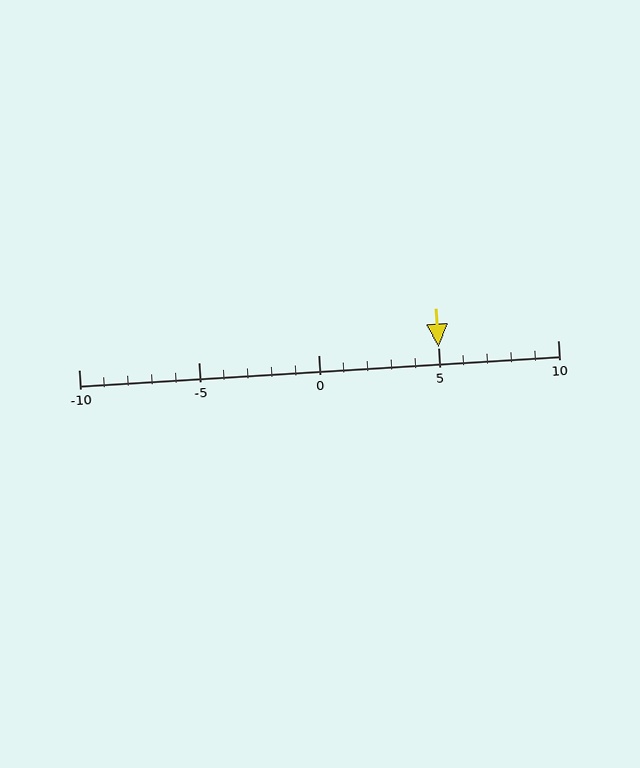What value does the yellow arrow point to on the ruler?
The yellow arrow points to approximately 5.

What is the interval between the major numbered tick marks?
The major tick marks are spaced 5 units apart.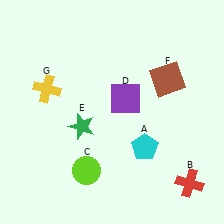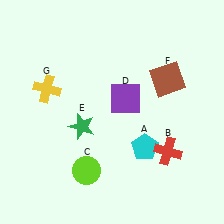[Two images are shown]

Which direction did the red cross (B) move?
The red cross (B) moved up.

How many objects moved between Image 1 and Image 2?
1 object moved between the two images.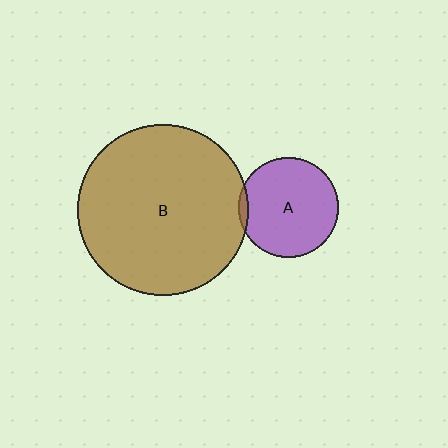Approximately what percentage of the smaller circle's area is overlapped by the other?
Approximately 5%.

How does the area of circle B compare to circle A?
Approximately 2.9 times.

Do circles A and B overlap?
Yes.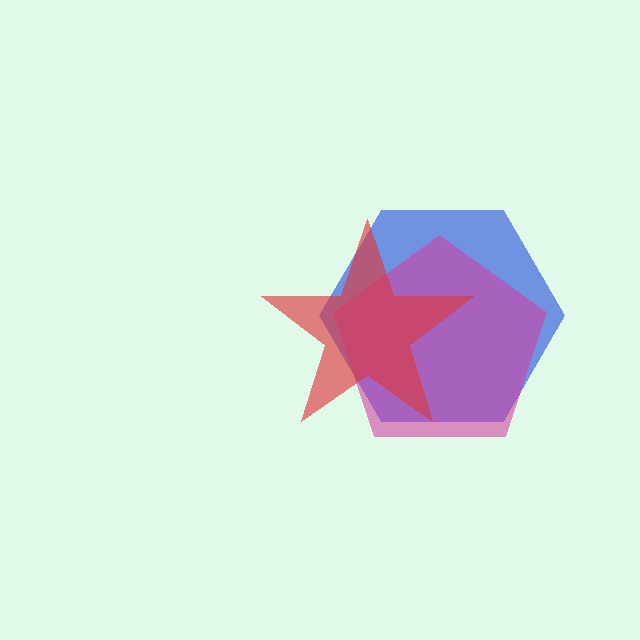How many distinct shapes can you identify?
There are 3 distinct shapes: a blue hexagon, a magenta pentagon, a red star.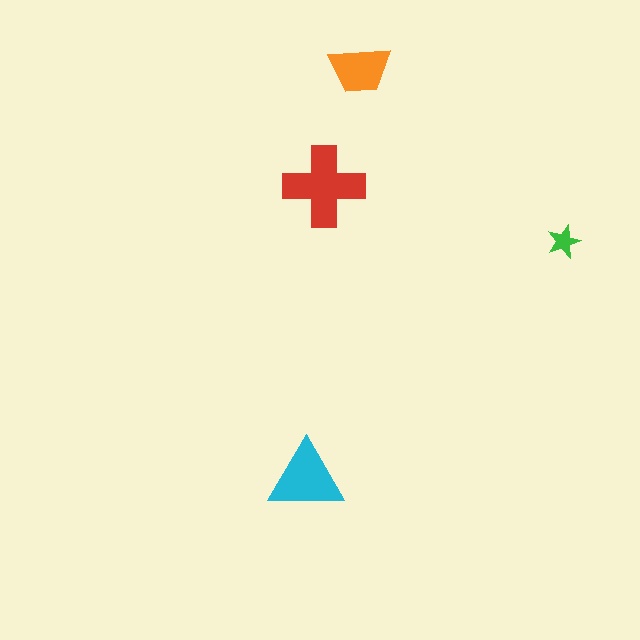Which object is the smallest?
The green star.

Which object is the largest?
The red cross.